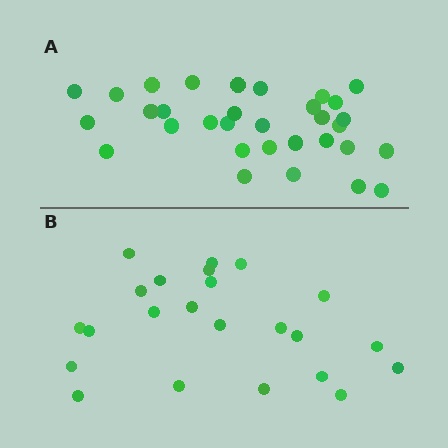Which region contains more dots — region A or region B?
Region A (the top region) has more dots.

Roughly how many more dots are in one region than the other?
Region A has roughly 8 or so more dots than region B.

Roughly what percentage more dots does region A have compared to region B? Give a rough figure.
About 40% more.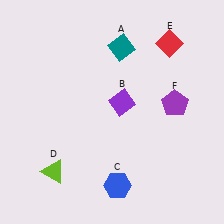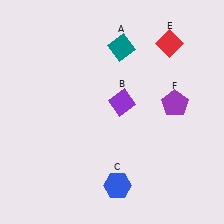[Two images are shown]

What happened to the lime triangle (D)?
The lime triangle (D) was removed in Image 2. It was in the bottom-left area of Image 1.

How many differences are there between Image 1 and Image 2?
There is 1 difference between the two images.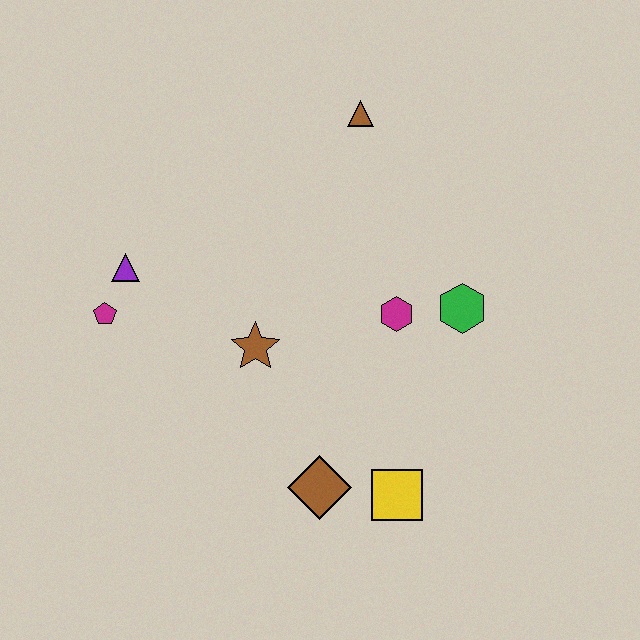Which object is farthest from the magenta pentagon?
The green hexagon is farthest from the magenta pentagon.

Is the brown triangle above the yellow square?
Yes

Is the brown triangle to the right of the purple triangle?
Yes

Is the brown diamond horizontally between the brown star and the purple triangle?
No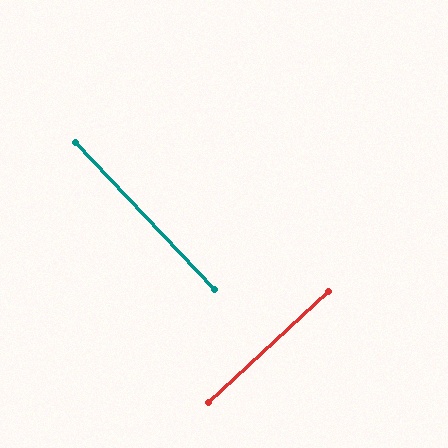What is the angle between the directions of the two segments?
Approximately 89 degrees.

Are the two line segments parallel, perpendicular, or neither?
Perpendicular — they meet at approximately 89°.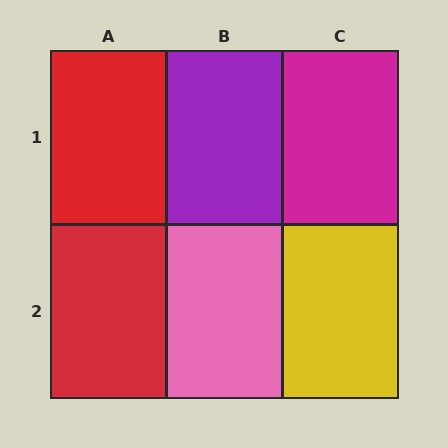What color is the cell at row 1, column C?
Magenta.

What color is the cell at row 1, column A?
Red.